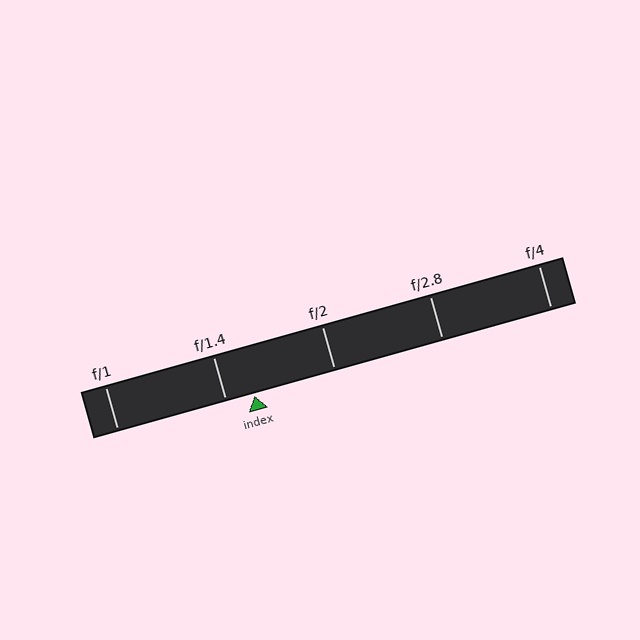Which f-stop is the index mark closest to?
The index mark is closest to f/1.4.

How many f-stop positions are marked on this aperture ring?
There are 5 f-stop positions marked.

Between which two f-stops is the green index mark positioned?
The index mark is between f/1.4 and f/2.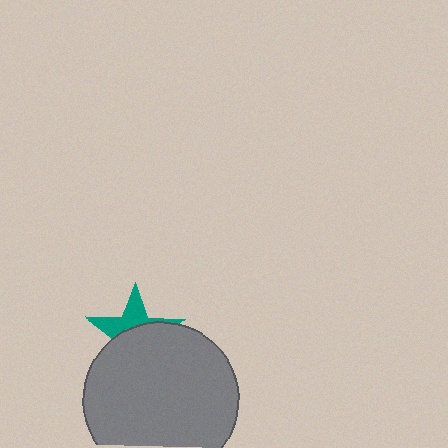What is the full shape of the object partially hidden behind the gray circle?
The partially hidden object is a teal star.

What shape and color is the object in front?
The object in front is a gray circle.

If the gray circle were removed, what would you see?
You would see the complete teal star.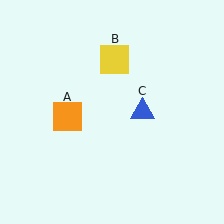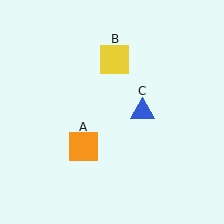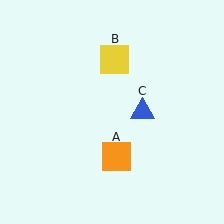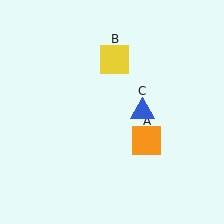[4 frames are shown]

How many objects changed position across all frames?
1 object changed position: orange square (object A).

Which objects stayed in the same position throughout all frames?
Yellow square (object B) and blue triangle (object C) remained stationary.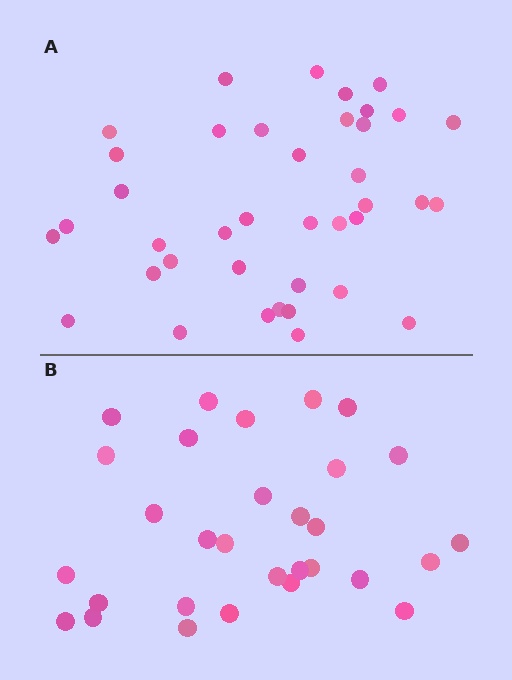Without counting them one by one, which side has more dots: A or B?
Region A (the top region) has more dots.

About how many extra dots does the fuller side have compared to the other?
Region A has roughly 8 or so more dots than region B.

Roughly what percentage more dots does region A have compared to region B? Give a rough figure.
About 30% more.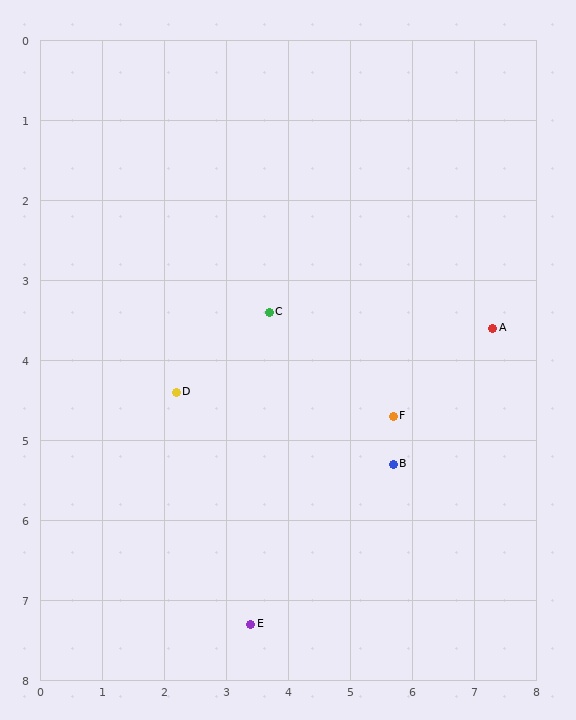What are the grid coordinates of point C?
Point C is at approximately (3.7, 3.4).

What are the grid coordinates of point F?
Point F is at approximately (5.7, 4.7).